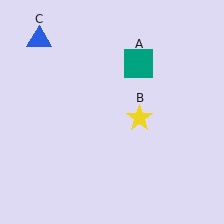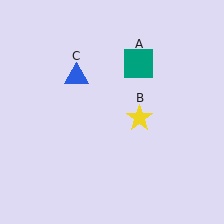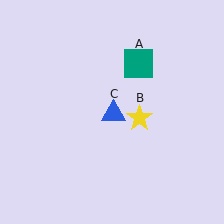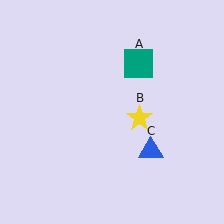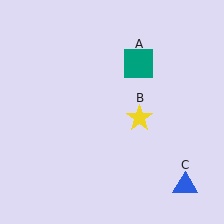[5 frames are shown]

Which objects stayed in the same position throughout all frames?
Teal square (object A) and yellow star (object B) remained stationary.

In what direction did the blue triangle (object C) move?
The blue triangle (object C) moved down and to the right.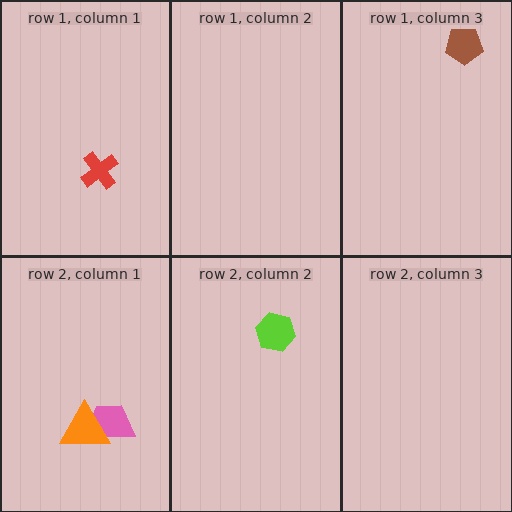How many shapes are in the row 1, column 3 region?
1.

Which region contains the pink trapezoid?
The row 2, column 1 region.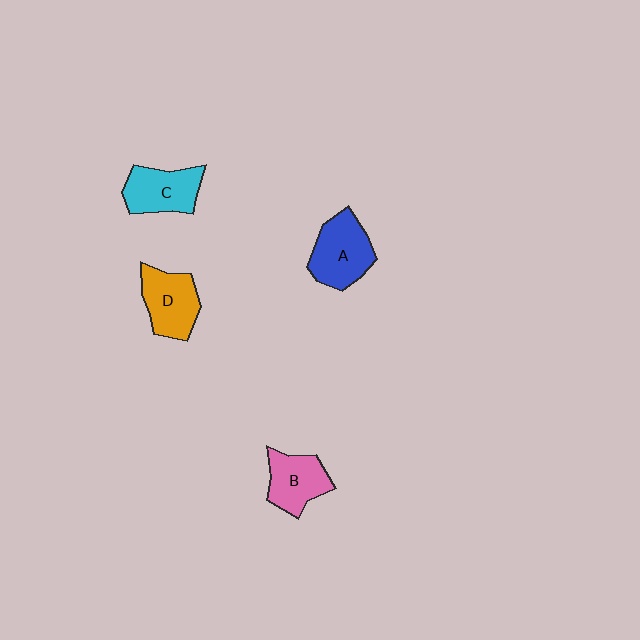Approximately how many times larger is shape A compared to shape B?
Approximately 1.2 times.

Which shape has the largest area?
Shape A (blue).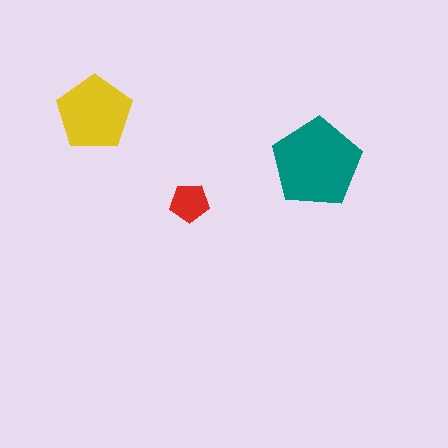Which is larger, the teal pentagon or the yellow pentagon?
The teal one.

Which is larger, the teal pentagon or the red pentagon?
The teal one.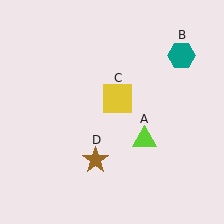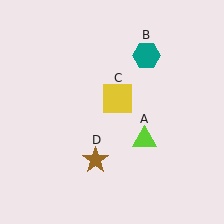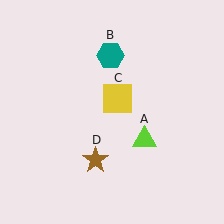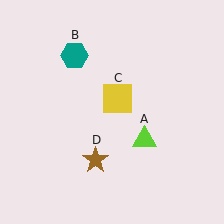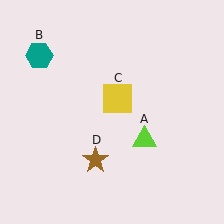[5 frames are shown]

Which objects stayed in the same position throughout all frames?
Lime triangle (object A) and yellow square (object C) and brown star (object D) remained stationary.